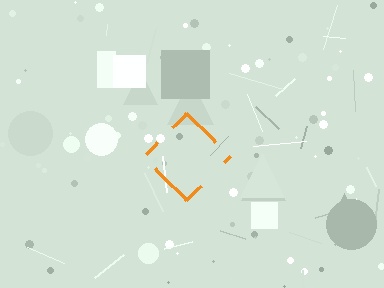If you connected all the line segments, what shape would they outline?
They would outline a diamond.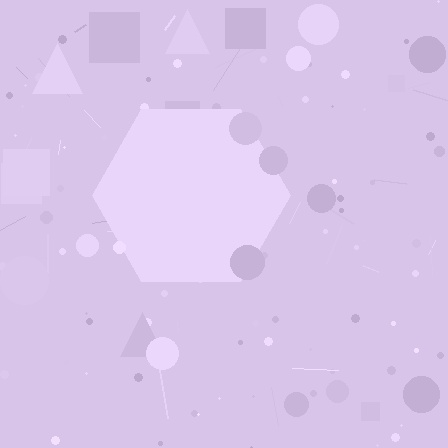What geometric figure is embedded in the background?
A hexagon is embedded in the background.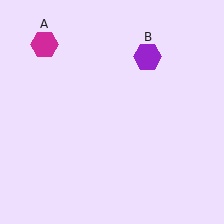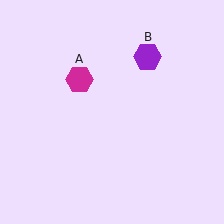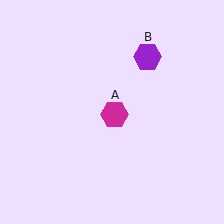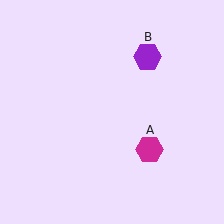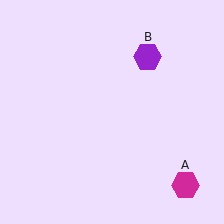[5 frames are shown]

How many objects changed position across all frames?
1 object changed position: magenta hexagon (object A).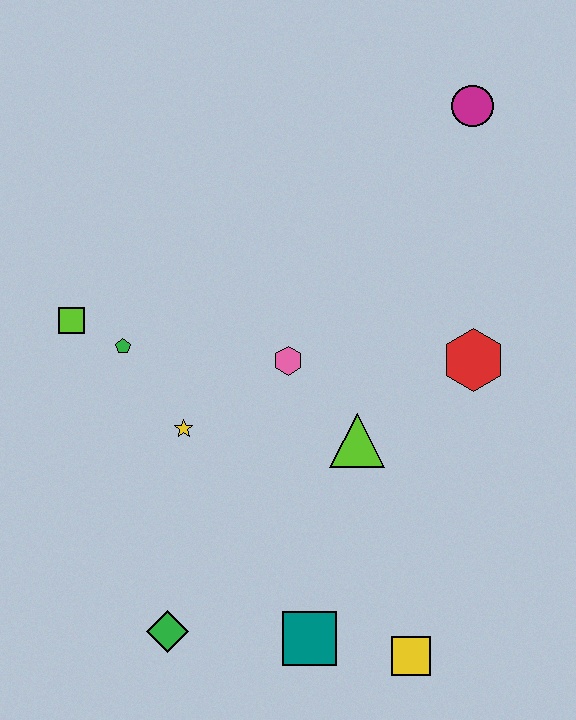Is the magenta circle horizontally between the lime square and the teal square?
No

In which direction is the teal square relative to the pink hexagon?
The teal square is below the pink hexagon.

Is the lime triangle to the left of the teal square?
No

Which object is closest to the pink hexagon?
The lime triangle is closest to the pink hexagon.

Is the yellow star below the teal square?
No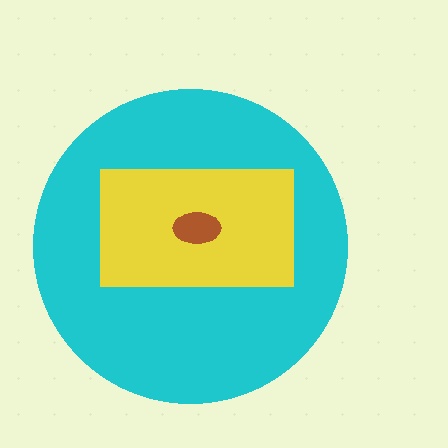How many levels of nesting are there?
3.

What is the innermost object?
The brown ellipse.